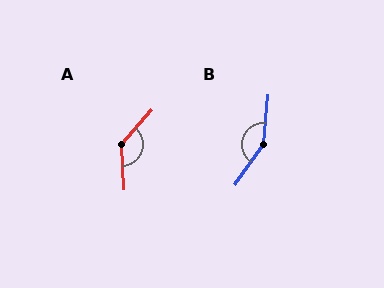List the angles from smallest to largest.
A (136°), B (151°).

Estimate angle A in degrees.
Approximately 136 degrees.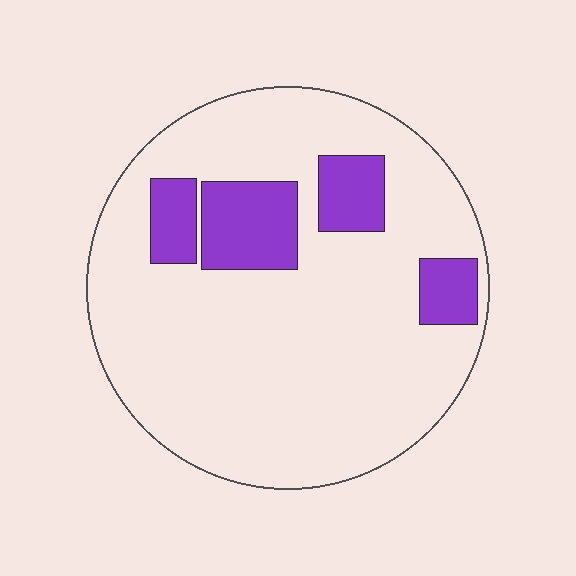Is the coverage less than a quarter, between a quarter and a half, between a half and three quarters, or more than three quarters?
Less than a quarter.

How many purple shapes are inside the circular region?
4.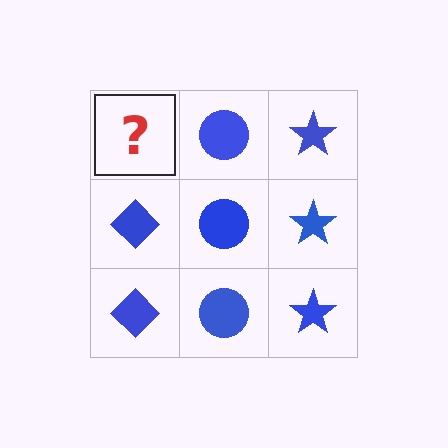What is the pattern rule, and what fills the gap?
The rule is that each column has a consistent shape. The gap should be filled with a blue diamond.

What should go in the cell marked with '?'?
The missing cell should contain a blue diamond.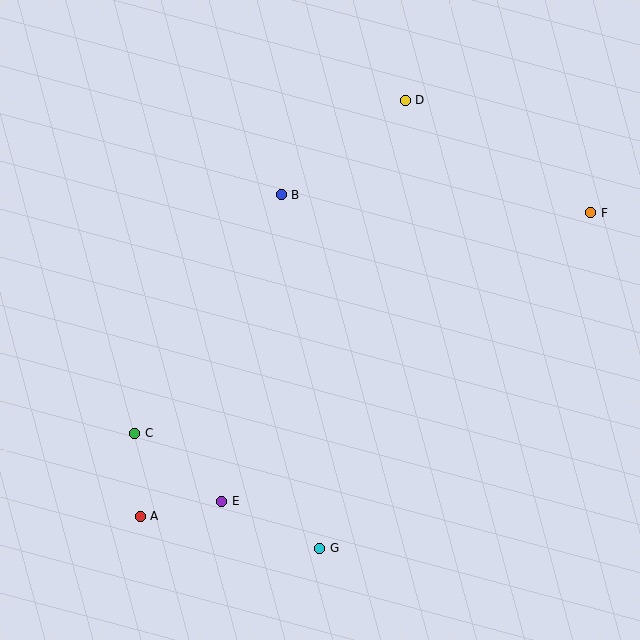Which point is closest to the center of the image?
Point B at (281, 195) is closest to the center.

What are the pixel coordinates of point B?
Point B is at (281, 195).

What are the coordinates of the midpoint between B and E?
The midpoint between B and E is at (252, 348).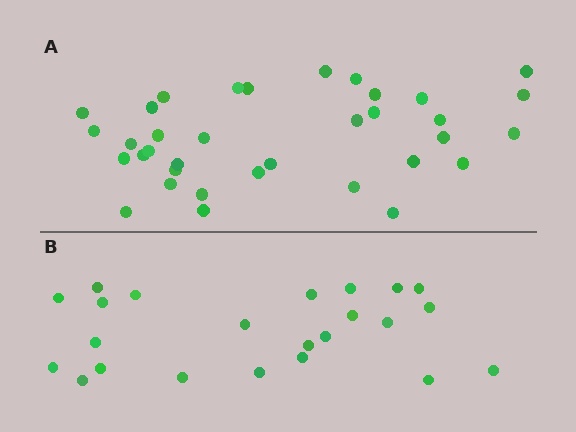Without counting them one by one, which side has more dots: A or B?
Region A (the top region) has more dots.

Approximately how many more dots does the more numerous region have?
Region A has roughly 12 or so more dots than region B.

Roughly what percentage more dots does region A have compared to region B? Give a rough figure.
About 50% more.